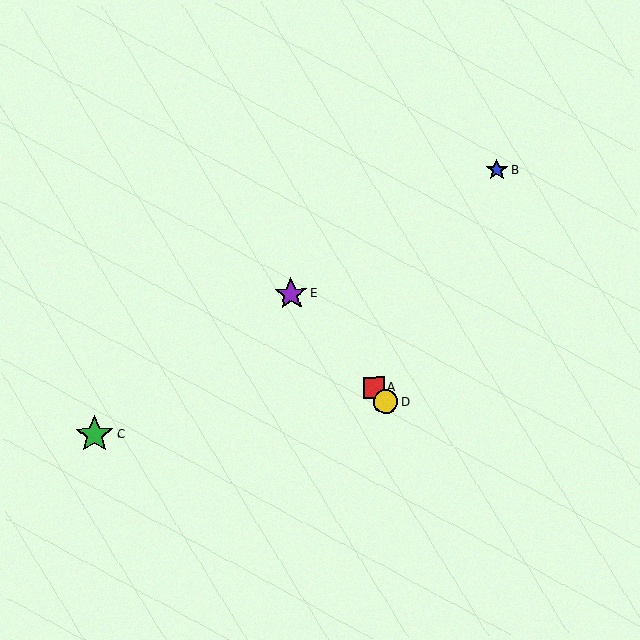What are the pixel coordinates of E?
Object E is at (291, 294).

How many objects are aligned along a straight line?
3 objects (A, D, E) are aligned along a straight line.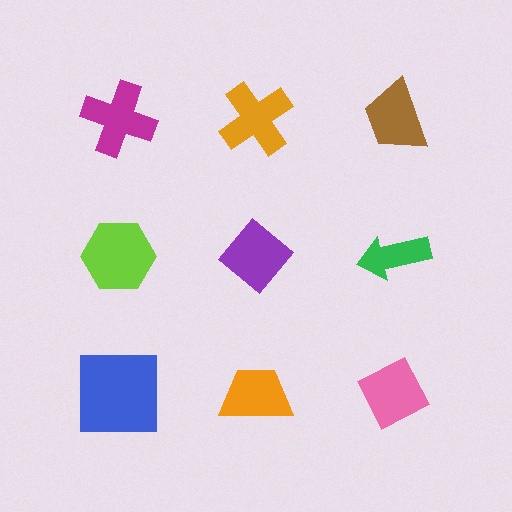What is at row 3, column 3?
A pink diamond.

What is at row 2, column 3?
A green arrow.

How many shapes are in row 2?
3 shapes.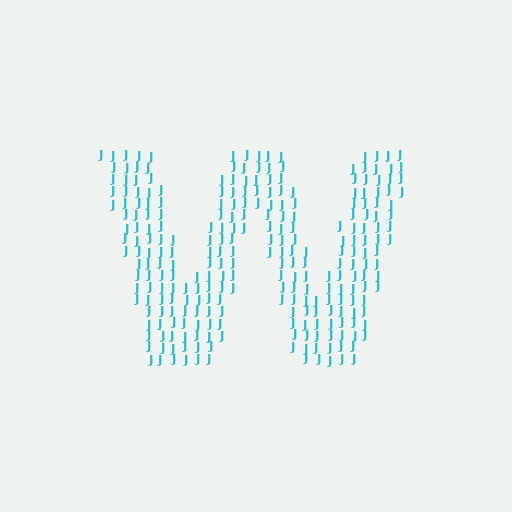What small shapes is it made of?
It is made of small letter J's.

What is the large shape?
The large shape is the letter W.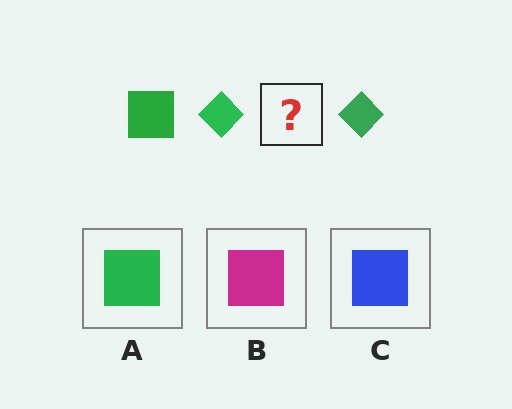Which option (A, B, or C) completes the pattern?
A.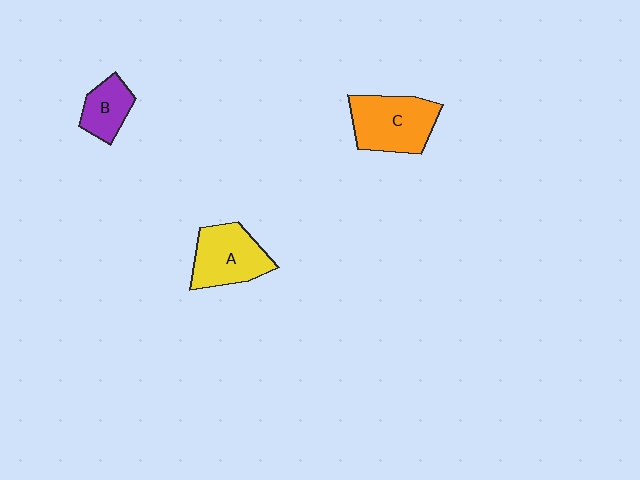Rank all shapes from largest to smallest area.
From largest to smallest: C (orange), A (yellow), B (purple).